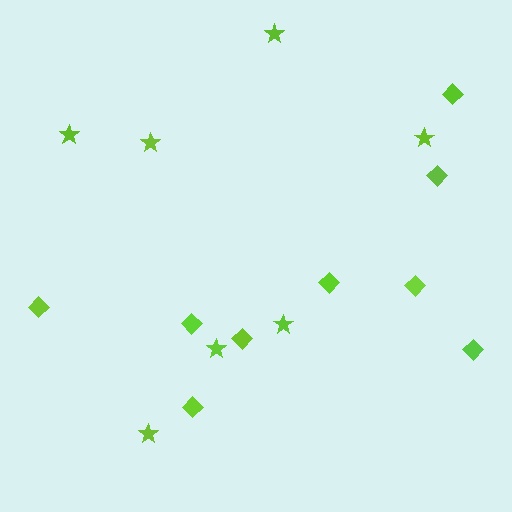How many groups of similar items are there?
There are 2 groups: one group of diamonds (9) and one group of stars (7).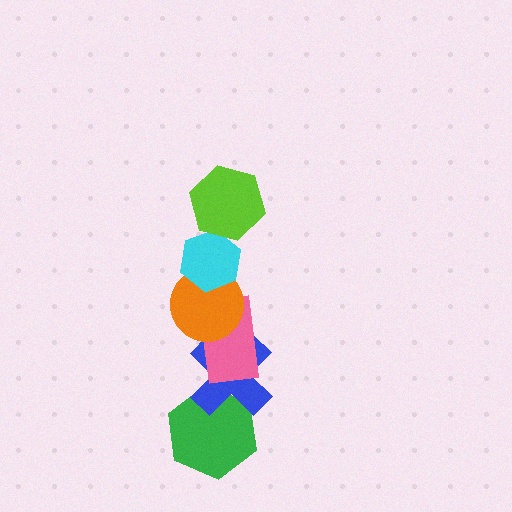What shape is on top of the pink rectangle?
The orange circle is on top of the pink rectangle.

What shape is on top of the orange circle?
The cyan hexagon is on top of the orange circle.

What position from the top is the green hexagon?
The green hexagon is 6th from the top.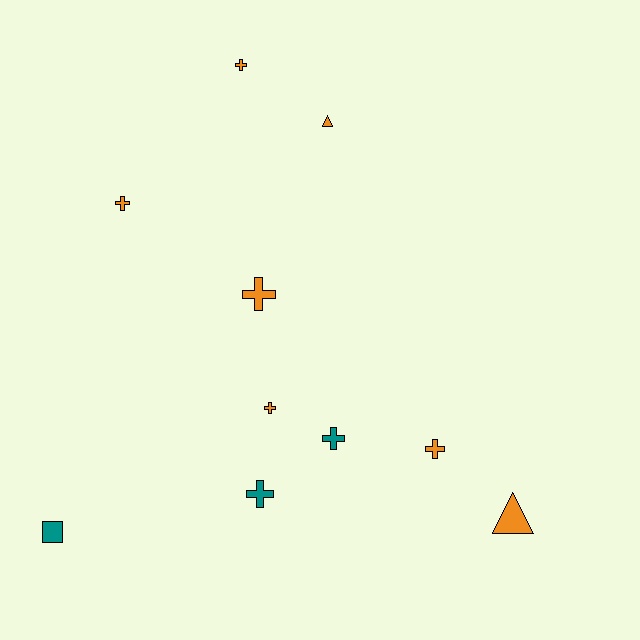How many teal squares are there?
There is 1 teal square.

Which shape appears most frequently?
Cross, with 7 objects.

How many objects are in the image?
There are 10 objects.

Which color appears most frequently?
Orange, with 7 objects.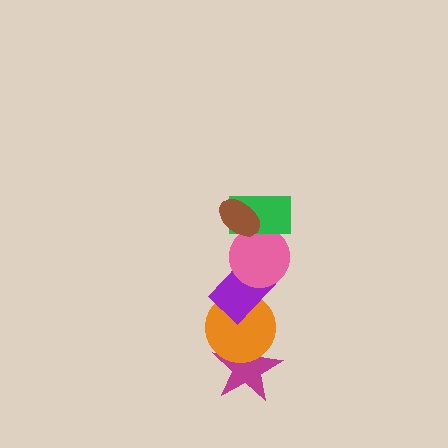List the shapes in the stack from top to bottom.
From top to bottom: the brown ellipse, the green rectangle, the pink circle, the purple rectangle, the orange circle, the magenta star.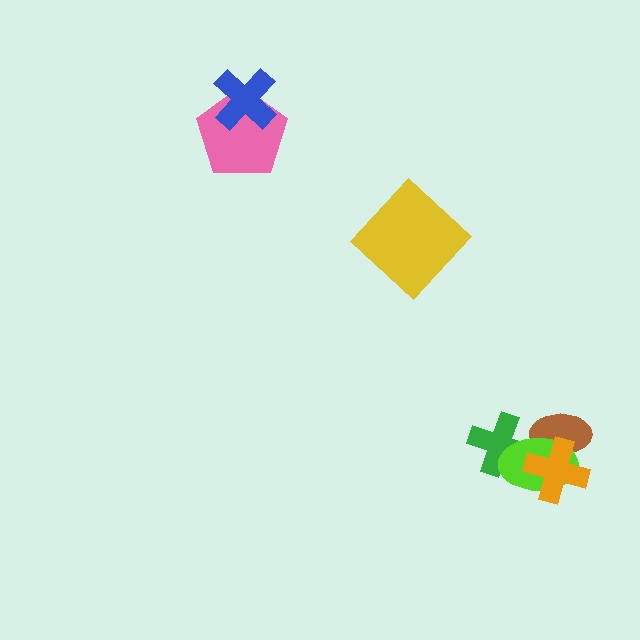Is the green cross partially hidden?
Yes, it is partially covered by another shape.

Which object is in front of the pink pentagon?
The blue cross is in front of the pink pentagon.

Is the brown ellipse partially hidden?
Yes, it is partially covered by another shape.